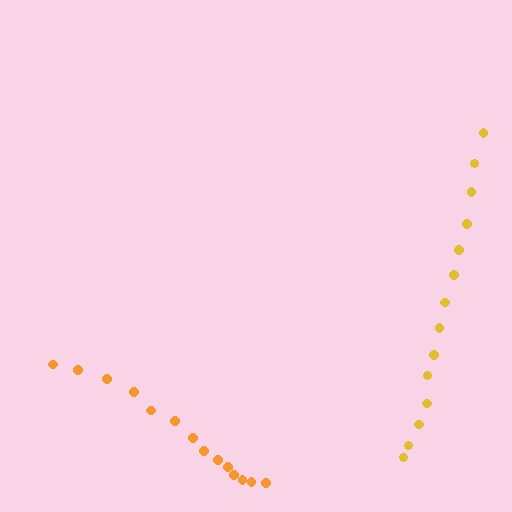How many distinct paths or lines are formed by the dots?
There are 2 distinct paths.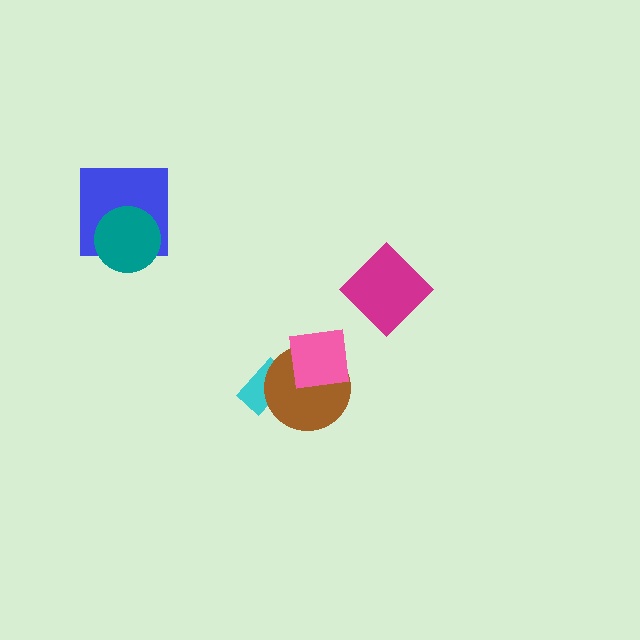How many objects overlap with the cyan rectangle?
1 object overlaps with the cyan rectangle.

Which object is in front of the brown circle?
The pink square is in front of the brown circle.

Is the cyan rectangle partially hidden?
Yes, it is partially covered by another shape.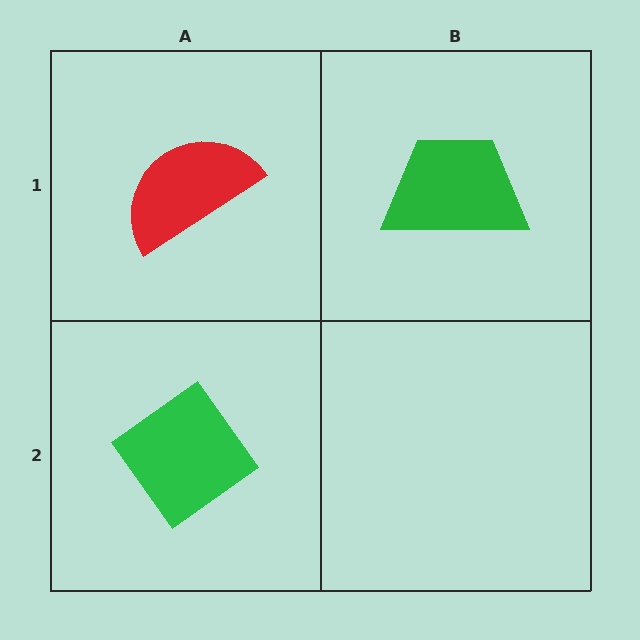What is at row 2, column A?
A green diamond.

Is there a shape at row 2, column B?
No, that cell is empty.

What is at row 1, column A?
A red semicircle.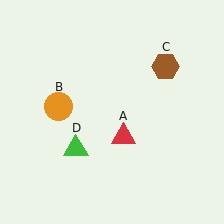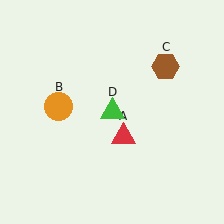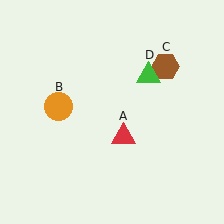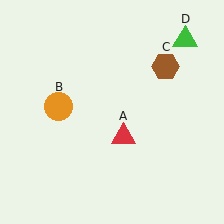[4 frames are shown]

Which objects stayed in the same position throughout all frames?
Red triangle (object A) and orange circle (object B) and brown hexagon (object C) remained stationary.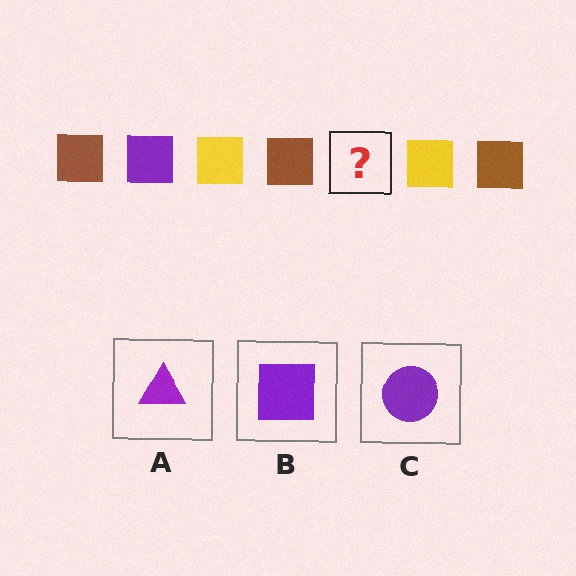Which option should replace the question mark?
Option B.